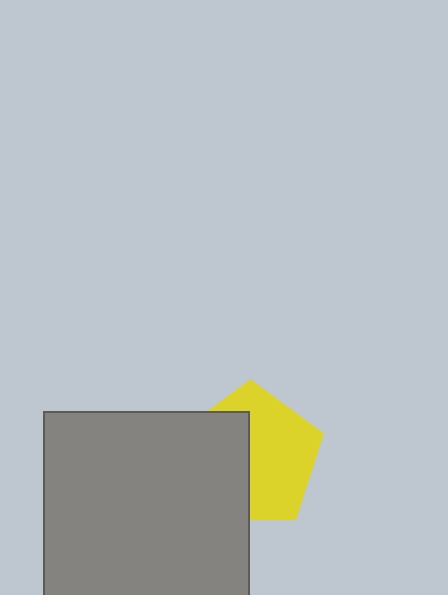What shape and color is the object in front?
The object in front is a gray square.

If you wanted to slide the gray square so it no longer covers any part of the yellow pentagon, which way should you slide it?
Slide it left — that is the most direct way to separate the two shapes.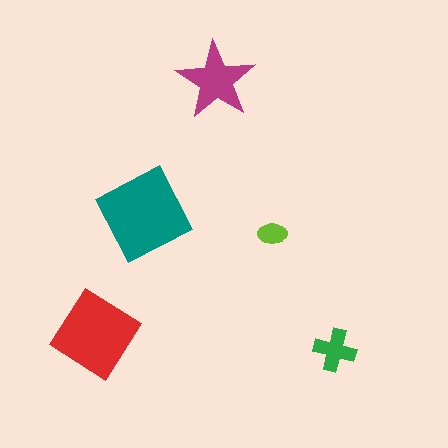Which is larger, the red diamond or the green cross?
The red diamond.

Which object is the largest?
The teal square.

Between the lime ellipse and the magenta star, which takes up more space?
The magenta star.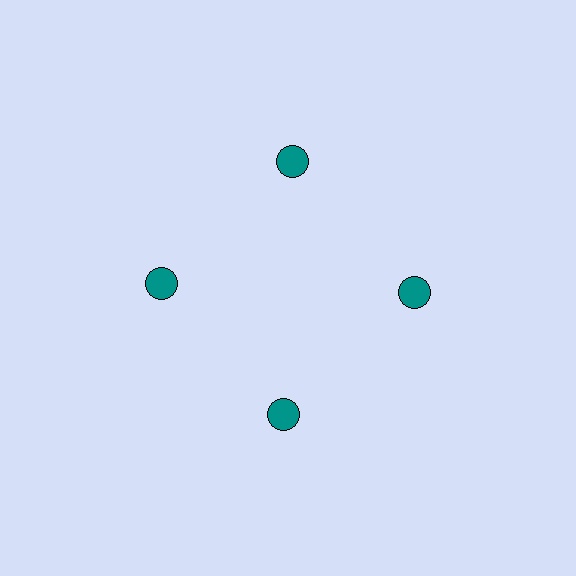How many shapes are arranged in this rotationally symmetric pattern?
There are 4 shapes, arranged in 4 groups of 1.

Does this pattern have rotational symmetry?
Yes, this pattern has 4-fold rotational symmetry. It looks the same after rotating 90 degrees around the center.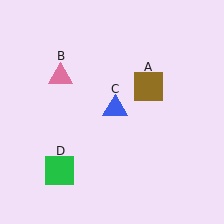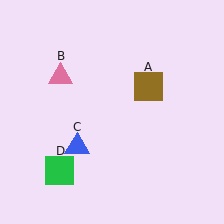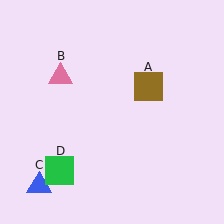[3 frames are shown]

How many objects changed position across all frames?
1 object changed position: blue triangle (object C).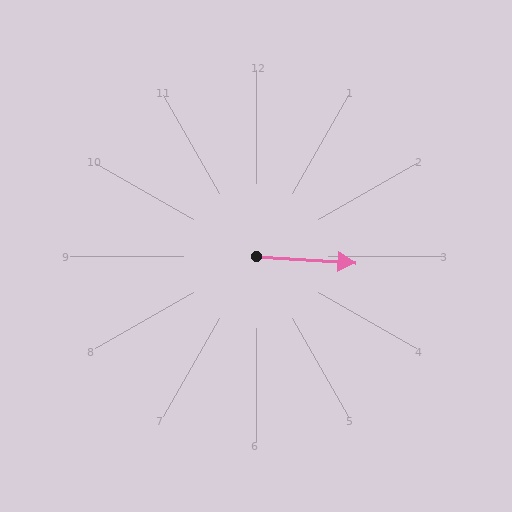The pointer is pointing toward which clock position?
Roughly 3 o'clock.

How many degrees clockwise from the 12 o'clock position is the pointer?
Approximately 94 degrees.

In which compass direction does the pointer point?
East.